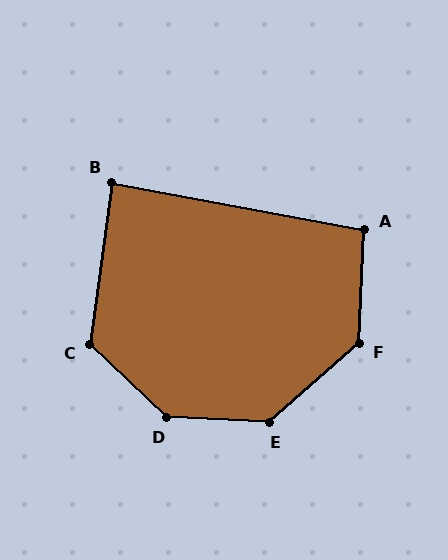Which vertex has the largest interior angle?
D, at approximately 139 degrees.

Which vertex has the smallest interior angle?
B, at approximately 87 degrees.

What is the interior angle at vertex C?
Approximately 126 degrees (obtuse).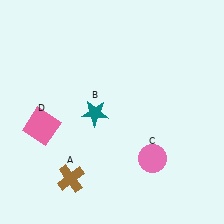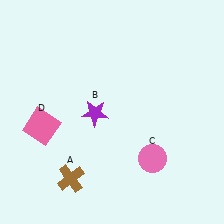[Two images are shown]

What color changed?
The star (B) changed from teal in Image 1 to purple in Image 2.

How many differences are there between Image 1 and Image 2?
There is 1 difference between the two images.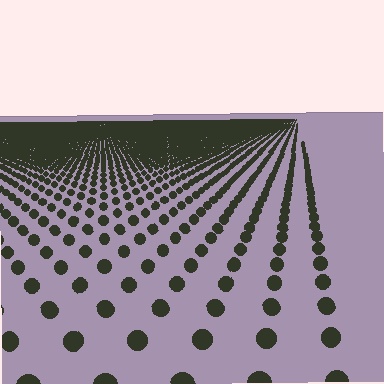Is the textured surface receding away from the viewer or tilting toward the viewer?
The surface is receding away from the viewer. Texture elements get smaller and denser toward the top.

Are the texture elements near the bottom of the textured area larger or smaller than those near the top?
Larger. Near the bottom, elements are closer to the viewer and appear at a bigger on-screen size.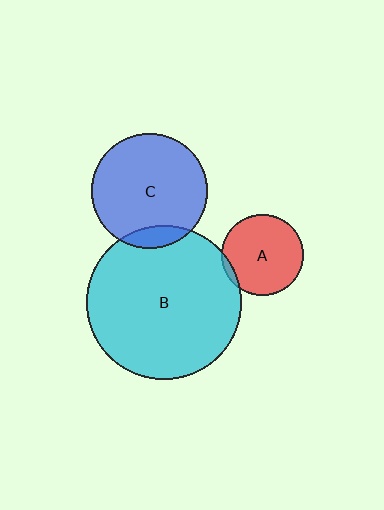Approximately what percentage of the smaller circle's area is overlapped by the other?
Approximately 5%.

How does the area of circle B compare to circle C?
Approximately 1.8 times.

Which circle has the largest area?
Circle B (cyan).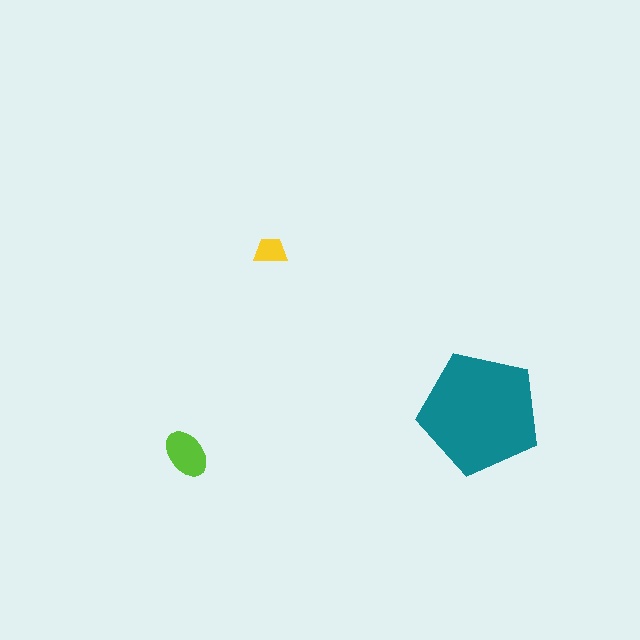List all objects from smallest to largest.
The yellow trapezoid, the lime ellipse, the teal pentagon.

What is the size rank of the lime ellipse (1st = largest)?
2nd.